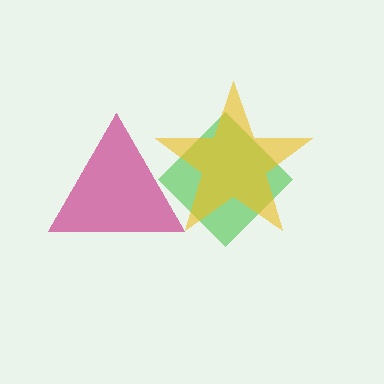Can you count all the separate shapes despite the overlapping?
Yes, there are 3 separate shapes.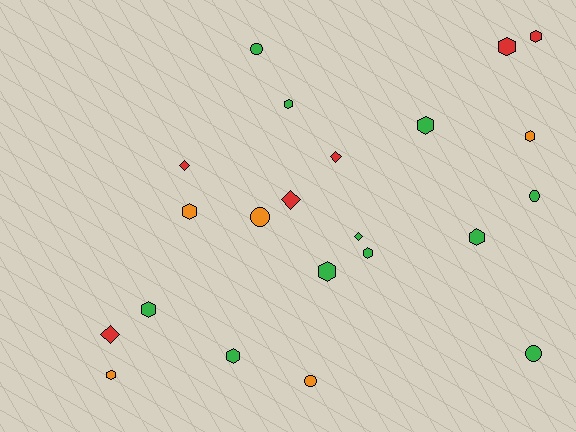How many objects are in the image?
There are 22 objects.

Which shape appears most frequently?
Hexagon, with 12 objects.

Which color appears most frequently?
Green, with 11 objects.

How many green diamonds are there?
There is 1 green diamond.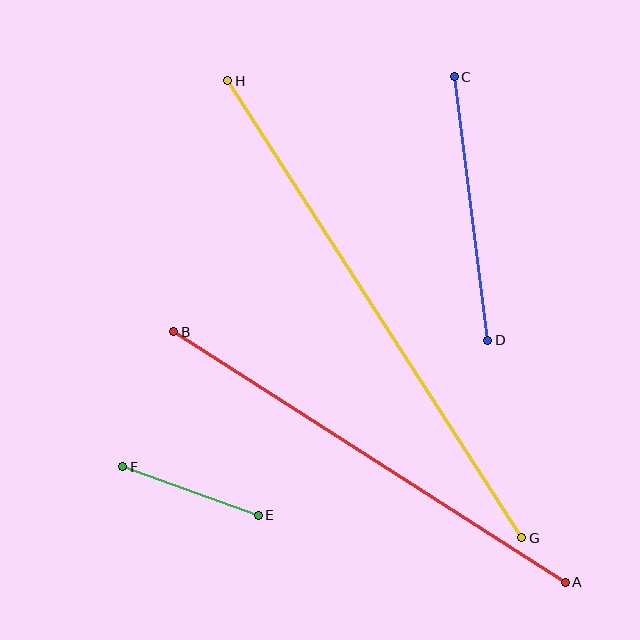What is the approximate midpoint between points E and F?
The midpoint is at approximately (190, 491) pixels.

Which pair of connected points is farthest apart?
Points G and H are farthest apart.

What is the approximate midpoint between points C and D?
The midpoint is at approximately (471, 209) pixels.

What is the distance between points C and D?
The distance is approximately 266 pixels.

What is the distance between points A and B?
The distance is approximately 465 pixels.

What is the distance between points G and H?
The distance is approximately 544 pixels.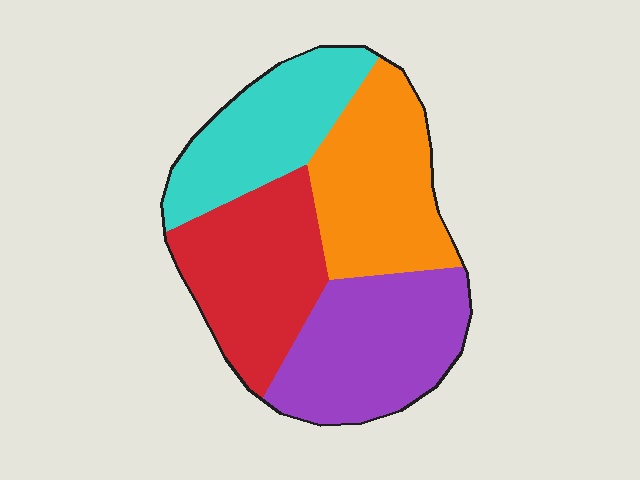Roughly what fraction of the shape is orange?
Orange covers 26% of the shape.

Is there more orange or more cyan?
Orange.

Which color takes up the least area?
Cyan, at roughly 20%.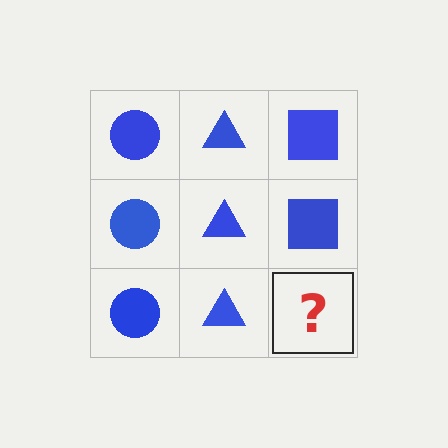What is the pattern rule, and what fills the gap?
The rule is that each column has a consistent shape. The gap should be filled with a blue square.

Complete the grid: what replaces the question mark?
The question mark should be replaced with a blue square.